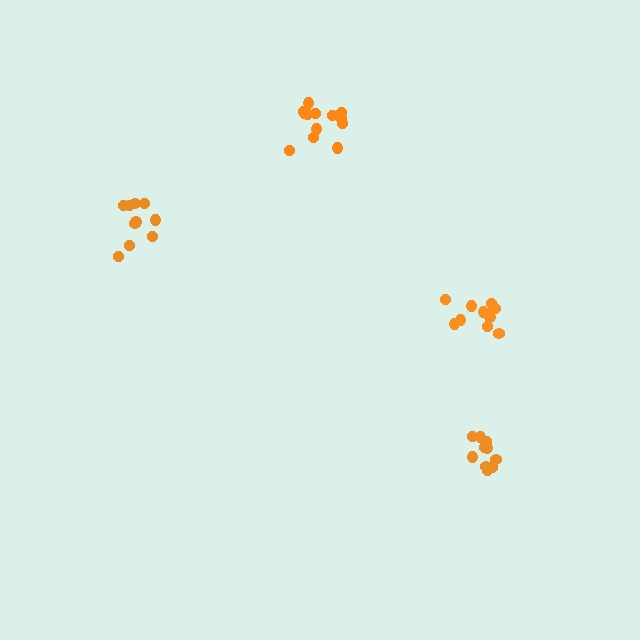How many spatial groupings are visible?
There are 4 spatial groupings.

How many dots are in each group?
Group 1: 11 dots, Group 2: 10 dots, Group 3: 11 dots, Group 4: 13 dots (45 total).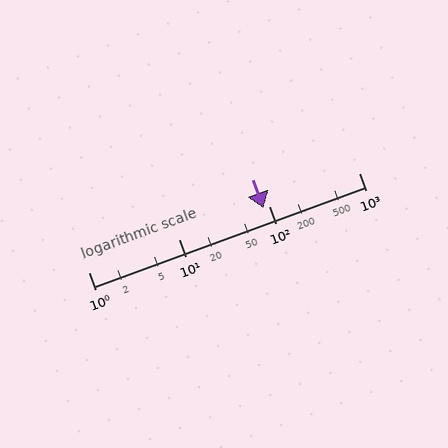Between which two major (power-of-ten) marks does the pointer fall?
The pointer is between 10 and 100.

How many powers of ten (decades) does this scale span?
The scale spans 3 decades, from 1 to 1000.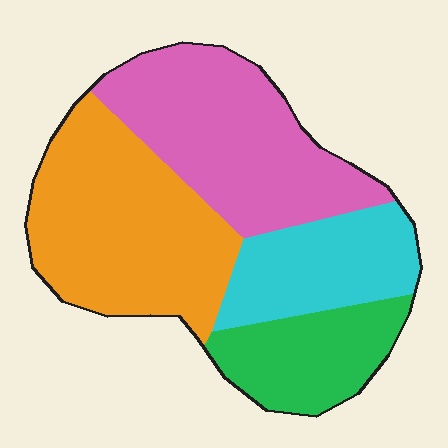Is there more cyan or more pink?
Pink.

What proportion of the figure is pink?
Pink covers 32% of the figure.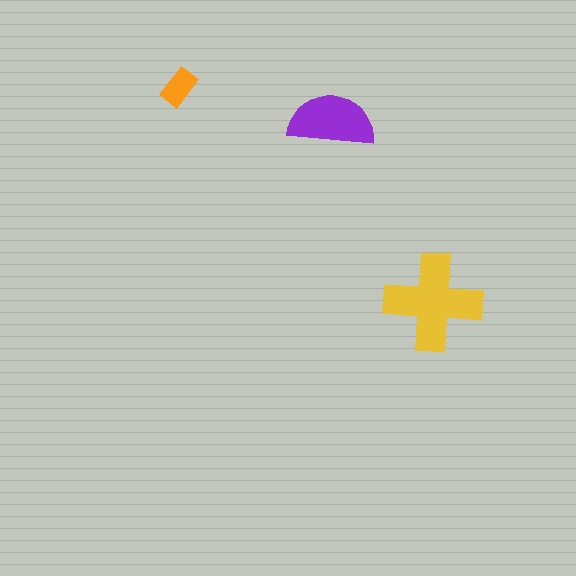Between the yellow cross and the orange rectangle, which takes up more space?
The yellow cross.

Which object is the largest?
The yellow cross.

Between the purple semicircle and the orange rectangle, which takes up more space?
The purple semicircle.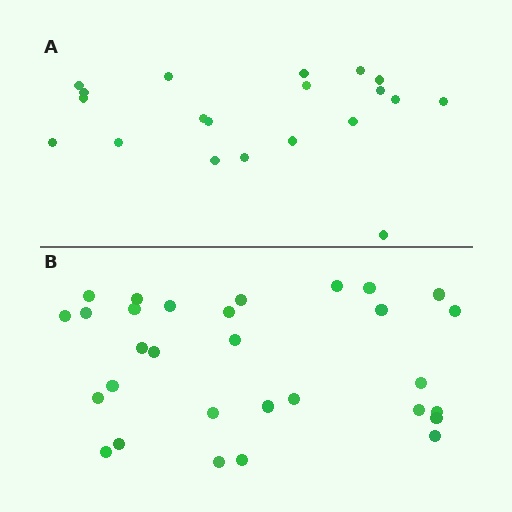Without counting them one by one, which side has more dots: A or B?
Region B (the bottom region) has more dots.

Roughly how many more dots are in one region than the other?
Region B has roughly 10 or so more dots than region A.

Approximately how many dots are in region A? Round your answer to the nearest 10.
About 20 dots.